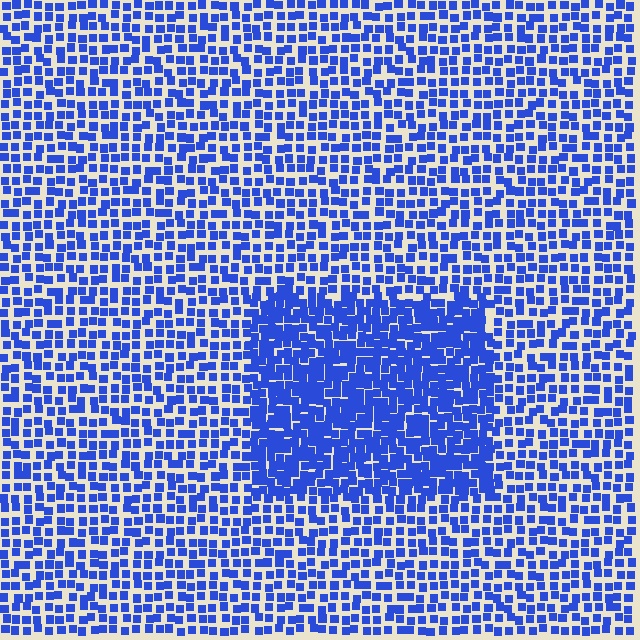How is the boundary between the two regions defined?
The boundary is defined by a change in element density (approximately 1.8x ratio). All elements are the same color, size, and shape.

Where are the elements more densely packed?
The elements are more densely packed inside the rectangle boundary.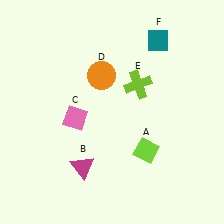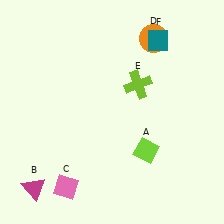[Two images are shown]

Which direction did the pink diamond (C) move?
The pink diamond (C) moved down.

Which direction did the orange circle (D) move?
The orange circle (D) moved right.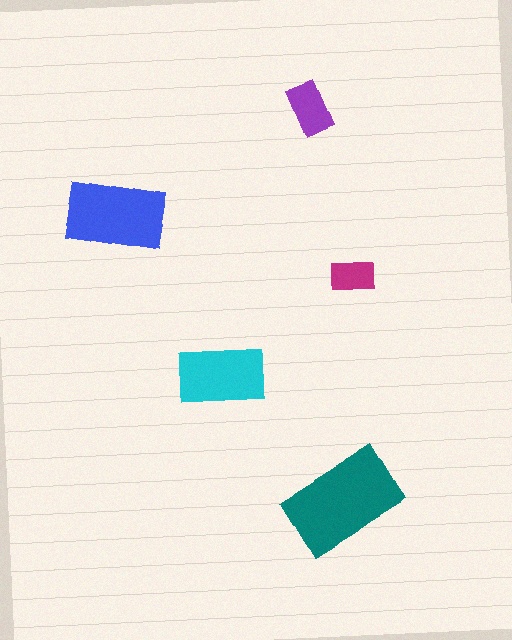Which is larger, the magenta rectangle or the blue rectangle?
The blue one.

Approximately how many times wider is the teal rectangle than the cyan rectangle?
About 1.5 times wider.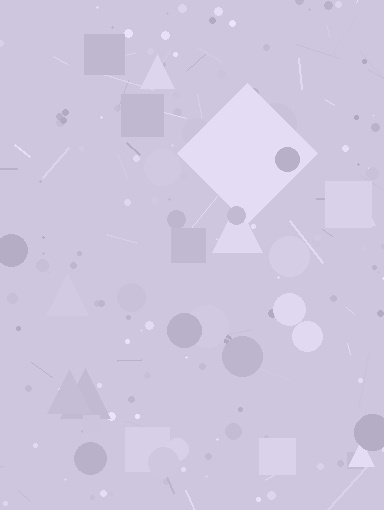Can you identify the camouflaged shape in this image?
The camouflaged shape is a diamond.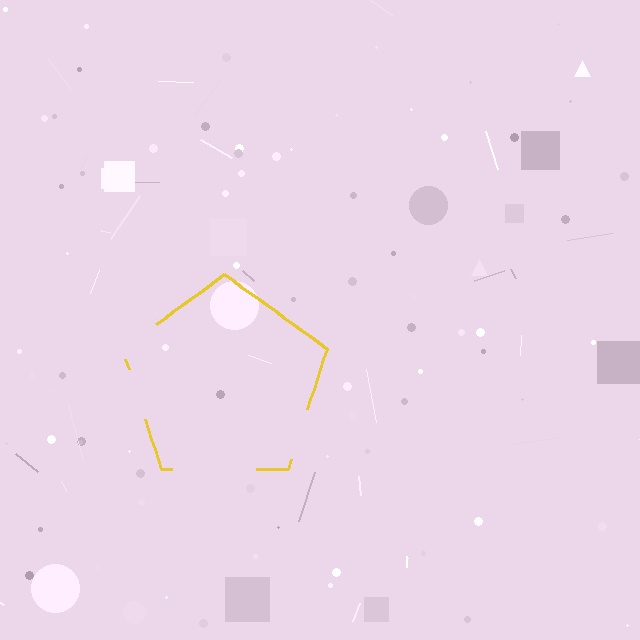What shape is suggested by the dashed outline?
The dashed outline suggests a pentagon.